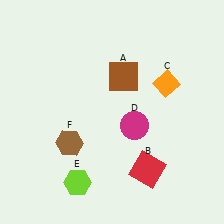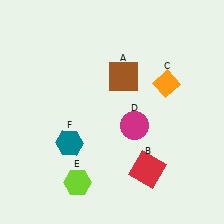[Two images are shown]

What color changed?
The hexagon (F) changed from brown in Image 1 to teal in Image 2.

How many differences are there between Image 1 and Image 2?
There is 1 difference between the two images.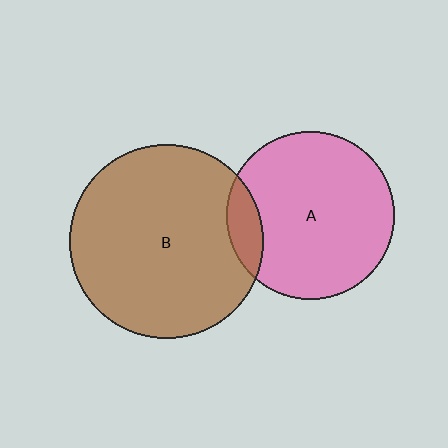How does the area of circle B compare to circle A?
Approximately 1.3 times.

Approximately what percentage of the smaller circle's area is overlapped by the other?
Approximately 10%.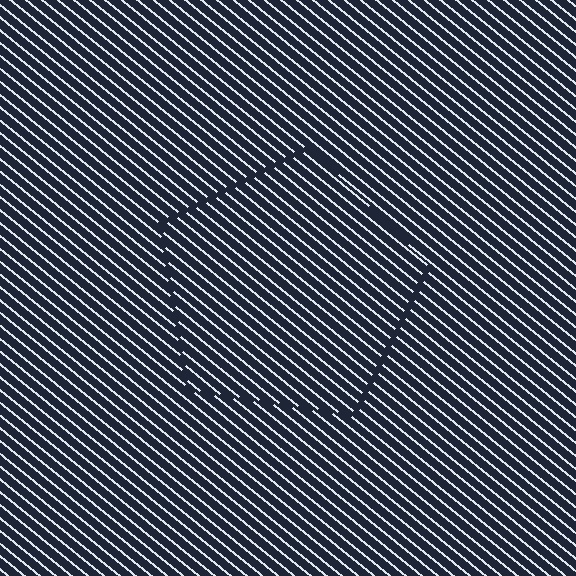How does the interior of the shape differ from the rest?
The interior of the shape contains the same grating, shifted by half a period — the contour is defined by the phase discontinuity where line-ends from the inner and outer gratings abut.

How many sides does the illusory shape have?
5 sides — the line-ends trace a pentagon.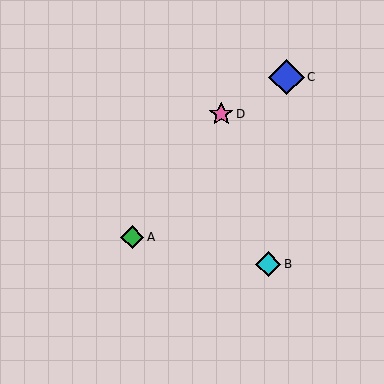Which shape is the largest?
The blue diamond (labeled C) is the largest.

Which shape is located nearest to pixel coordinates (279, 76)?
The blue diamond (labeled C) at (286, 77) is nearest to that location.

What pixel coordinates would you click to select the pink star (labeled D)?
Click at (221, 114) to select the pink star D.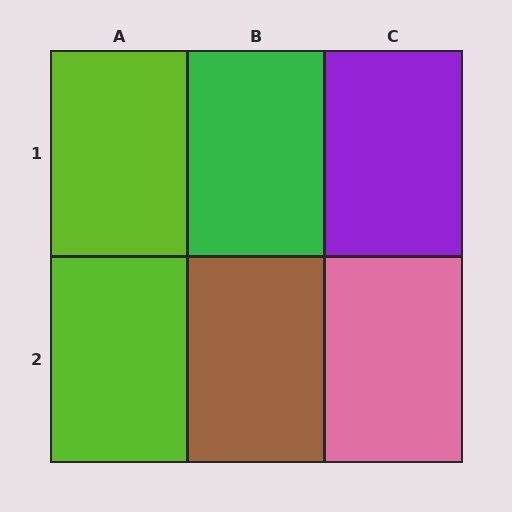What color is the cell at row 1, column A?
Lime.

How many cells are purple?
1 cell is purple.